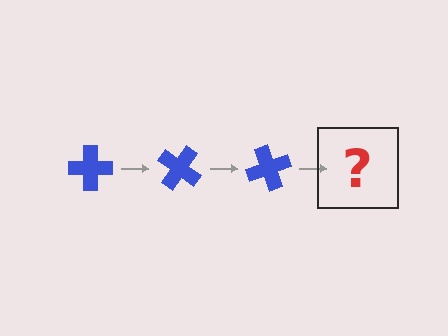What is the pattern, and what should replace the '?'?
The pattern is that the cross rotates 35 degrees each step. The '?' should be a blue cross rotated 105 degrees.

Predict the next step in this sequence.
The next step is a blue cross rotated 105 degrees.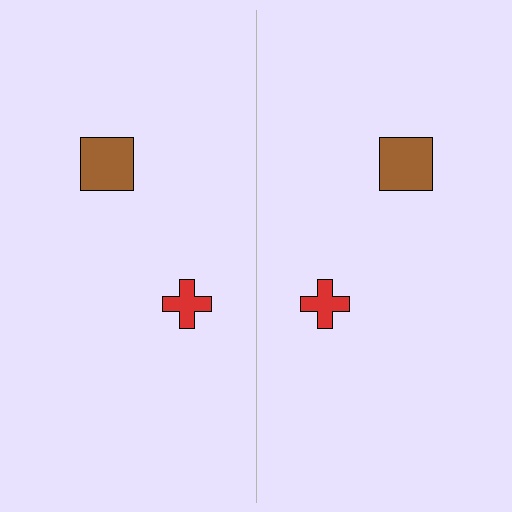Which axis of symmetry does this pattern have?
The pattern has a vertical axis of symmetry running through the center of the image.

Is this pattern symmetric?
Yes, this pattern has bilateral (reflection) symmetry.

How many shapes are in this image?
There are 4 shapes in this image.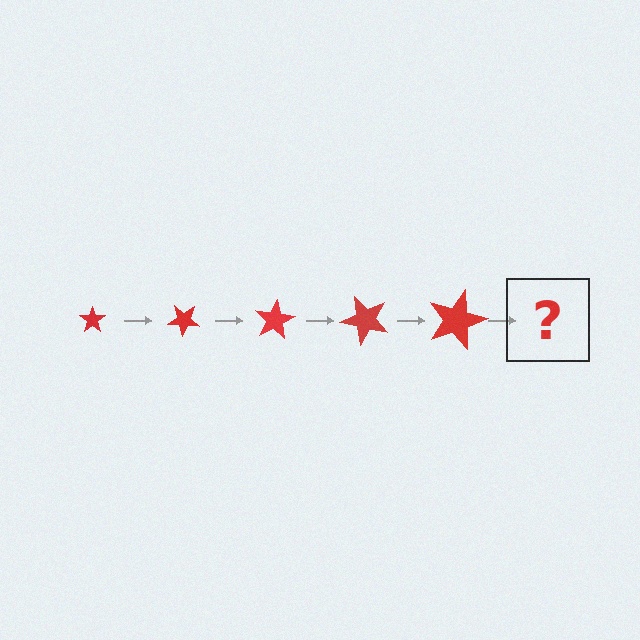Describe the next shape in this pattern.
It should be a star, larger than the previous one and rotated 200 degrees from the start.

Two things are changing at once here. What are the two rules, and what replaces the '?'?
The two rules are that the star grows larger each step and it rotates 40 degrees each step. The '?' should be a star, larger than the previous one and rotated 200 degrees from the start.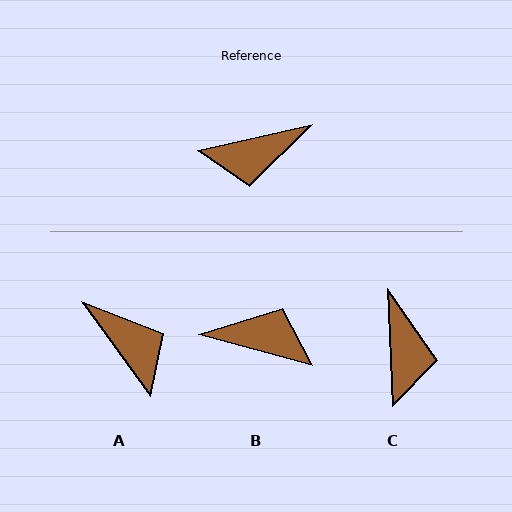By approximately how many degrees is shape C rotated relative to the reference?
Approximately 80 degrees counter-clockwise.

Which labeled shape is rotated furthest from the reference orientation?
B, about 153 degrees away.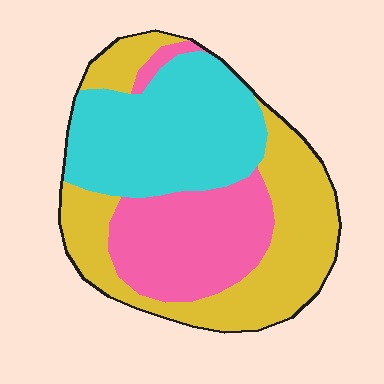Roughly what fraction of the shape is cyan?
Cyan covers 35% of the shape.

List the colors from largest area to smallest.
From largest to smallest: yellow, cyan, pink.